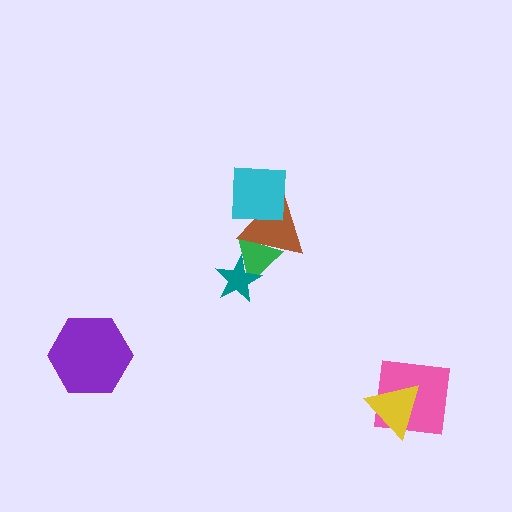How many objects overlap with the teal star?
1 object overlaps with the teal star.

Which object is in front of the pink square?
The yellow triangle is in front of the pink square.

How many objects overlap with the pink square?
1 object overlaps with the pink square.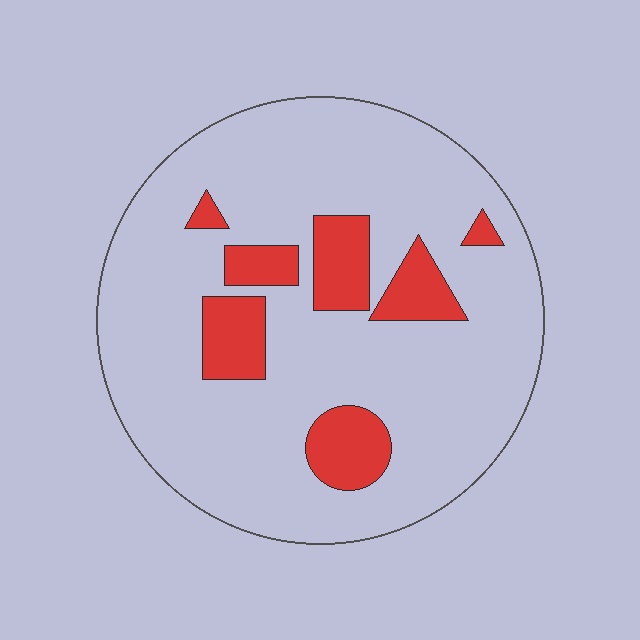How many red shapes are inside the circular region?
7.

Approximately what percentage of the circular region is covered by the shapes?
Approximately 15%.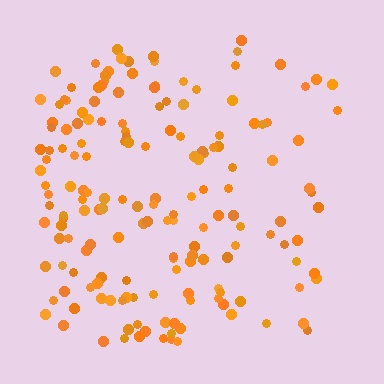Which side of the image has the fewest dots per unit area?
The right.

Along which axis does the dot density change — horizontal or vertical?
Horizontal.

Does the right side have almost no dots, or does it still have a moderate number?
Still a moderate number, just noticeably fewer than the left.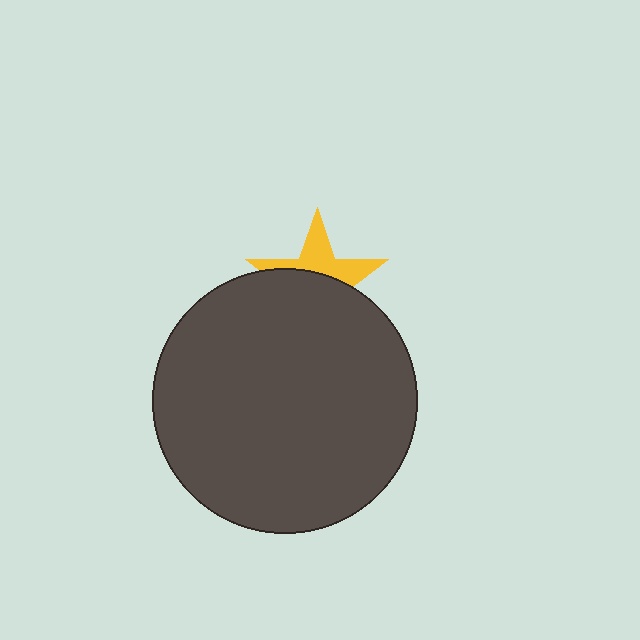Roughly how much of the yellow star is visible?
A small part of it is visible (roughly 41%).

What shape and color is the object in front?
The object in front is a dark gray circle.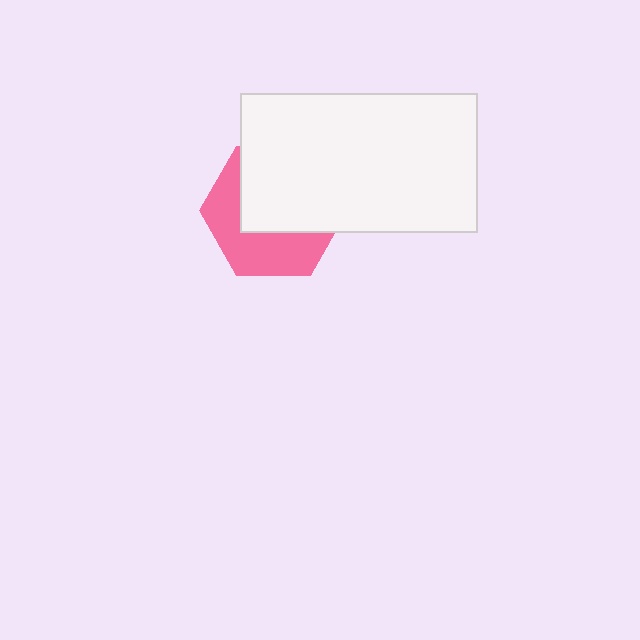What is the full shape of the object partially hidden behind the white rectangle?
The partially hidden object is a pink hexagon.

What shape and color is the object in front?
The object in front is a white rectangle.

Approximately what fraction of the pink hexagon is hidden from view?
Roughly 56% of the pink hexagon is hidden behind the white rectangle.